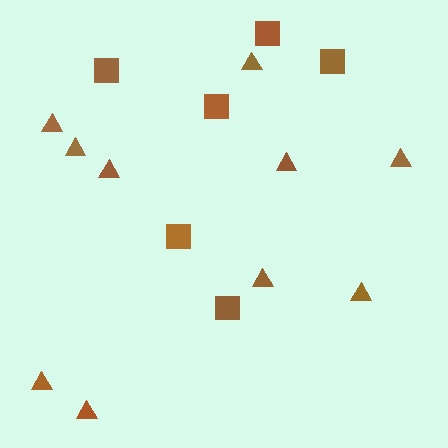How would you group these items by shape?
There are 2 groups: one group of squares (6) and one group of triangles (10).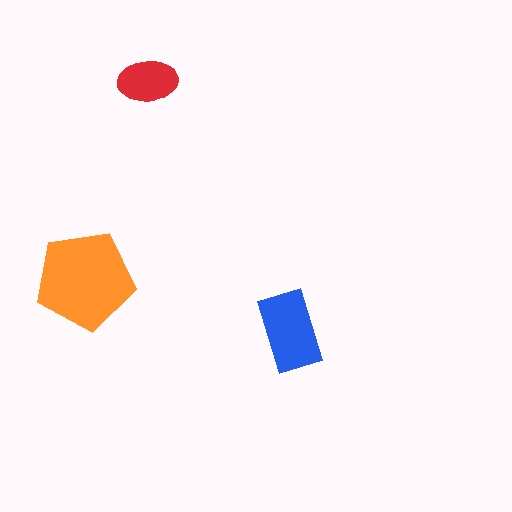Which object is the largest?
The orange pentagon.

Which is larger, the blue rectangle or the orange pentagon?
The orange pentagon.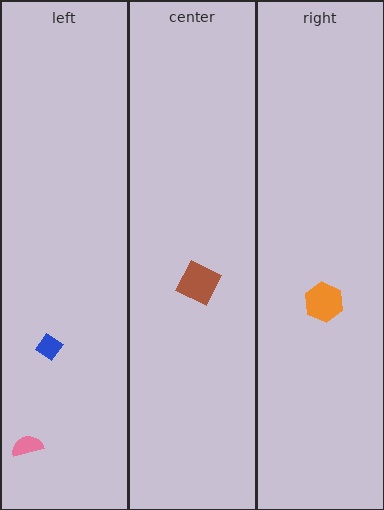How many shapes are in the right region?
1.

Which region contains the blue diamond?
The left region.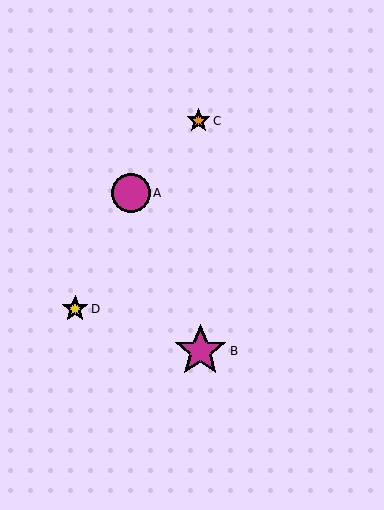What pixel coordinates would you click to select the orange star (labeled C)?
Click at (198, 121) to select the orange star C.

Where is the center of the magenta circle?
The center of the magenta circle is at (131, 193).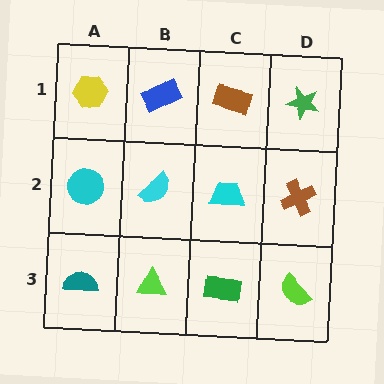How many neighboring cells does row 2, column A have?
3.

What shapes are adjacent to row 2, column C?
A brown rectangle (row 1, column C), a green rectangle (row 3, column C), a cyan semicircle (row 2, column B), a brown cross (row 2, column D).